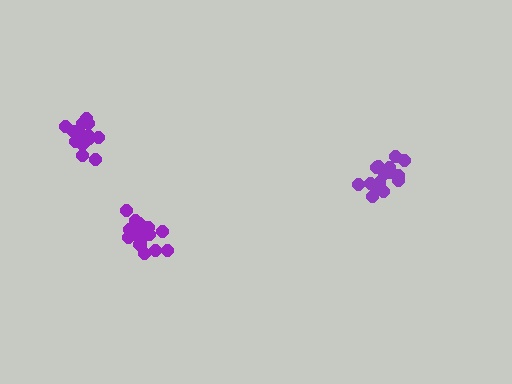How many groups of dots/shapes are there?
There are 3 groups.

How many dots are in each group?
Group 1: 18 dots, Group 2: 16 dots, Group 3: 19 dots (53 total).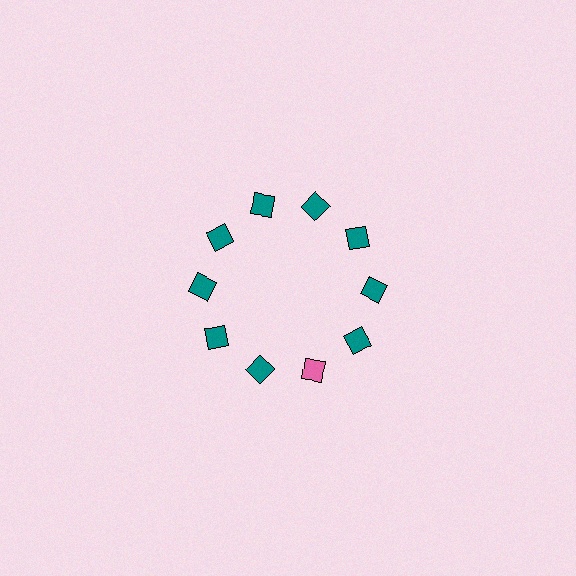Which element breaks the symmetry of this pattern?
The pink square at roughly the 5 o'clock position breaks the symmetry. All other shapes are teal squares.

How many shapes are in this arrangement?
There are 10 shapes arranged in a ring pattern.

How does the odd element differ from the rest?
It has a different color: pink instead of teal.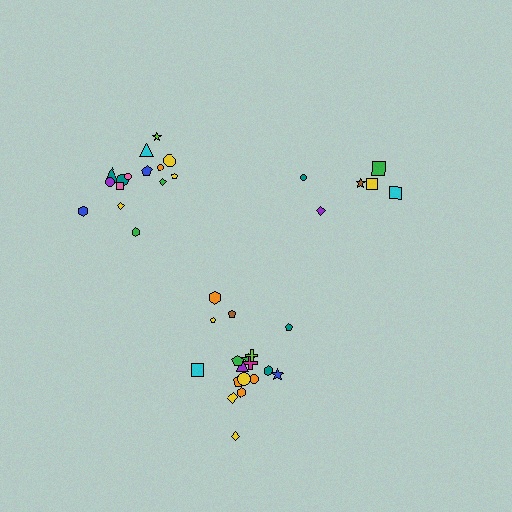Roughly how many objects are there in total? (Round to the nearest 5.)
Roughly 40 objects in total.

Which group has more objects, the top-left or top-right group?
The top-left group.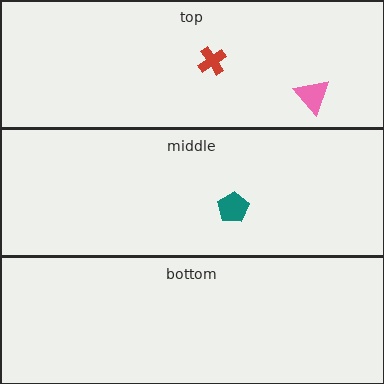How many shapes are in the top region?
2.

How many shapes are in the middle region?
1.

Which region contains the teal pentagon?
The middle region.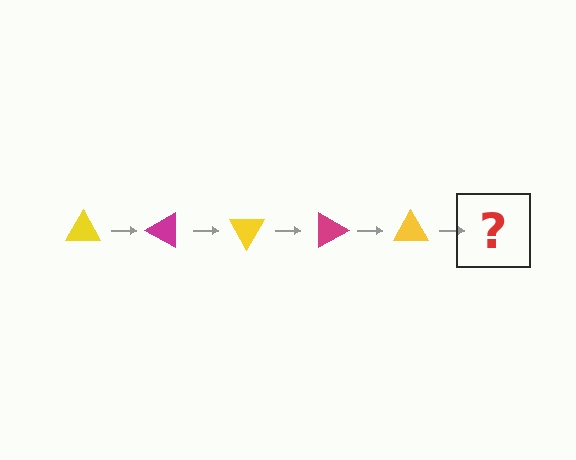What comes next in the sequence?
The next element should be a magenta triangle, rotated 150 degrees from the start.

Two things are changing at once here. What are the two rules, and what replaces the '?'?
The two rules are that it rotates 30 degrees each step and the color cycles through yellow and magenta. The '?' should be a magenta triangle, rotated 150 degrees from the start.